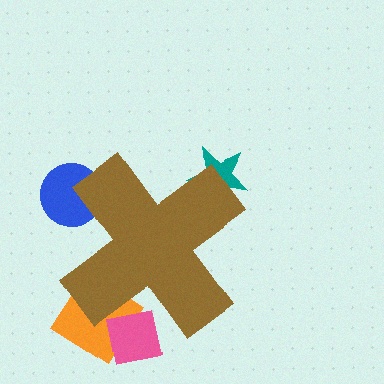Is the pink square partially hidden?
Yes, the pink square is partially hidden behind the brown cross.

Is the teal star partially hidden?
Yes, the teal star is partially hidden behind the brown cross.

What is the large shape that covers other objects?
A brown cross.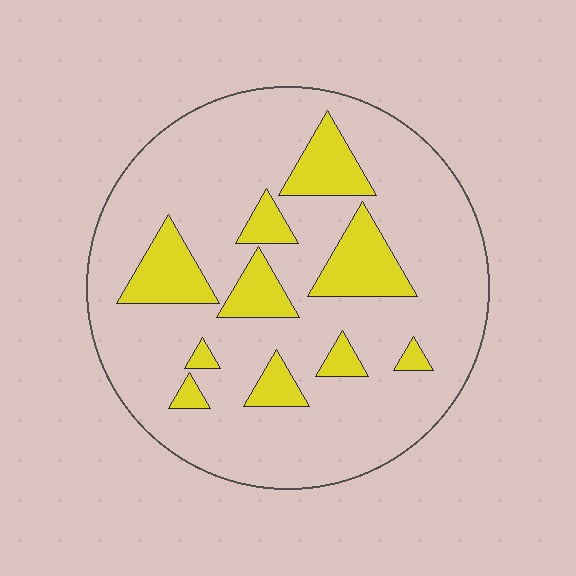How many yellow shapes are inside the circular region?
10.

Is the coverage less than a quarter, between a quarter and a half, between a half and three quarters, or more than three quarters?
Less than a quarter.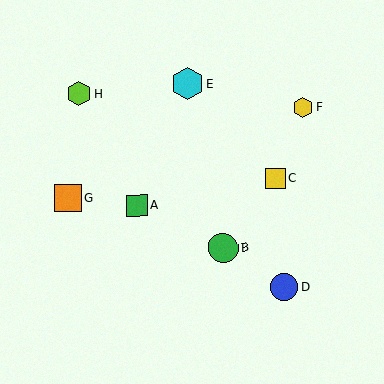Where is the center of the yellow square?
The center of the yellow square is at (275, 178).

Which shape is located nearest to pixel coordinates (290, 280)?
The blue circle (labeled D) at (284, 287) is nearest to that location.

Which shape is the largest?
The cyan hexagon (labeled E) is the largest.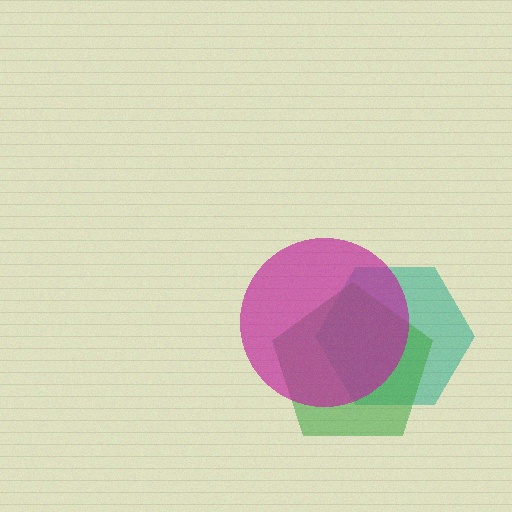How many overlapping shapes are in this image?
There are 3 overlapping shapes in the image.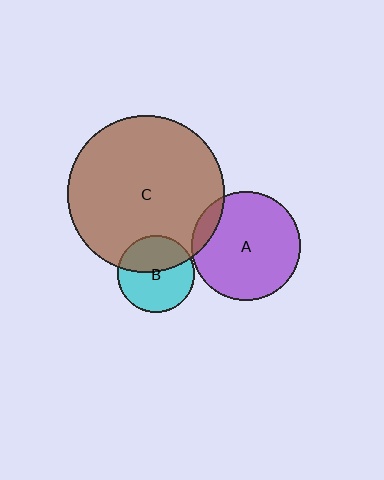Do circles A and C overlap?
Yes.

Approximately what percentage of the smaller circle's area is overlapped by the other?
Approximately 10%.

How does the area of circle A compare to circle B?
Approximately 2.0 times.